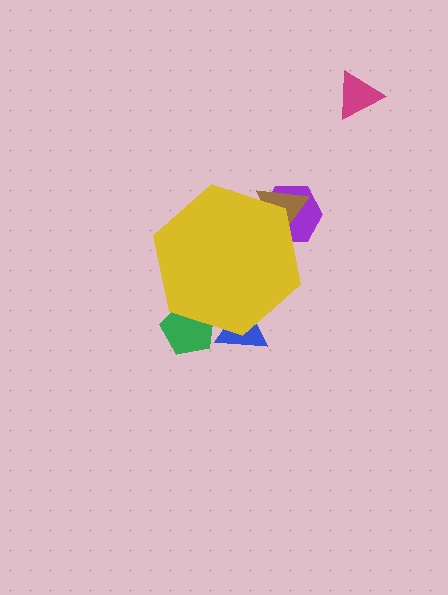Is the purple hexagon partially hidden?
Yes, the purple hexagon is partially hidden behind the yellow hexagon.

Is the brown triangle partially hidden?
Yes, the brown triangle is partially hidden behind the yellow hexagon.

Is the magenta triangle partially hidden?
No, the magenta triangle is fully visible.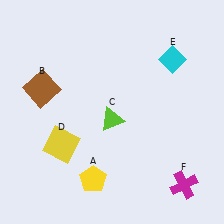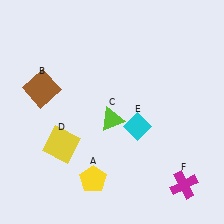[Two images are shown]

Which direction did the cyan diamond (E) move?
The cyan diamond (E) moved down.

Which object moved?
The cyan diamond (E) moved down.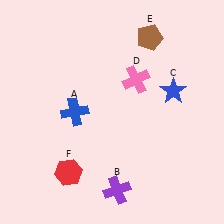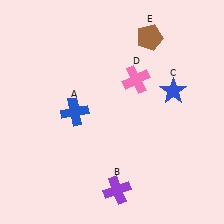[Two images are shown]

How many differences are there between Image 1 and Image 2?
There is 1 difference between the two images.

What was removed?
The red hexagon (F) was removed in Image 2.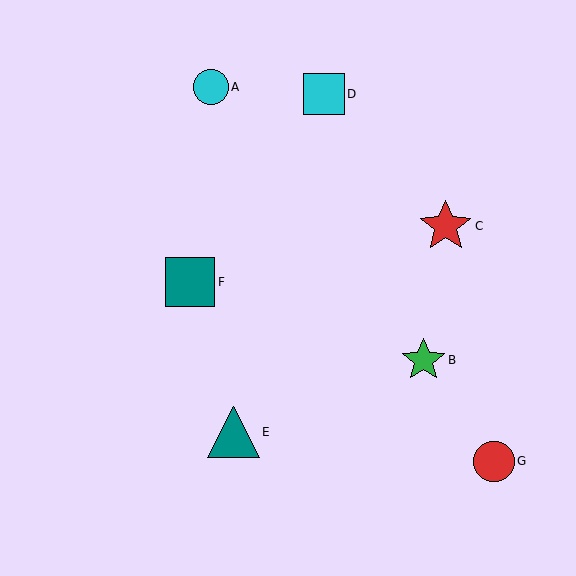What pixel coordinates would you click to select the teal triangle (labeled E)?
Click at (234, 432) to select the teal triangle E.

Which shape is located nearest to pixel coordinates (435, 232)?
The red star (labeled C) at (446, 226) is nearest to that location.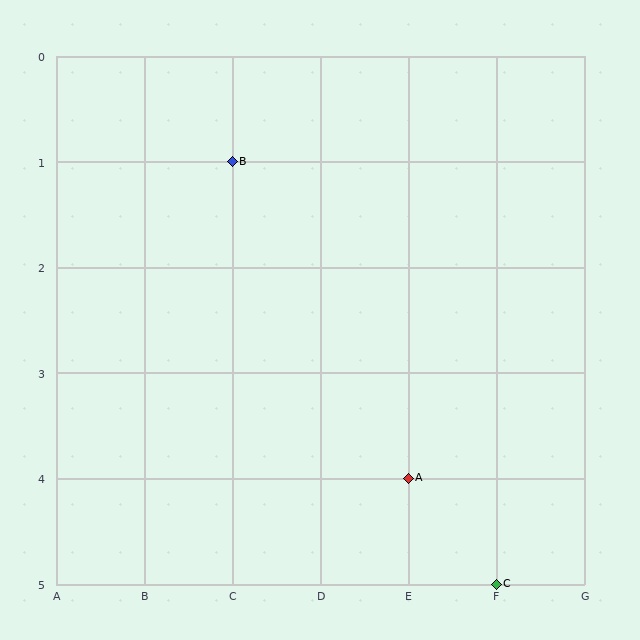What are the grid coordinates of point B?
Point B is at grid coordinates (C, 1).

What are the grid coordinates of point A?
Point A is at grid coordinates (E, 4).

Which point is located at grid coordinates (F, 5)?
Point C is at (F, 5).